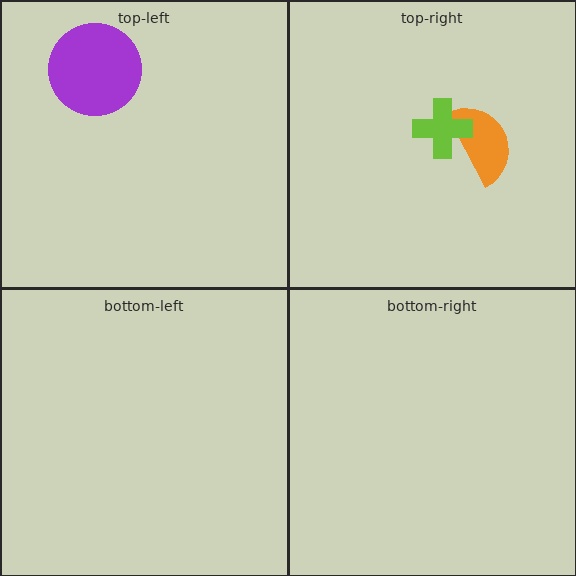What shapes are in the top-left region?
The purple circle.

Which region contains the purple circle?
The top-left region.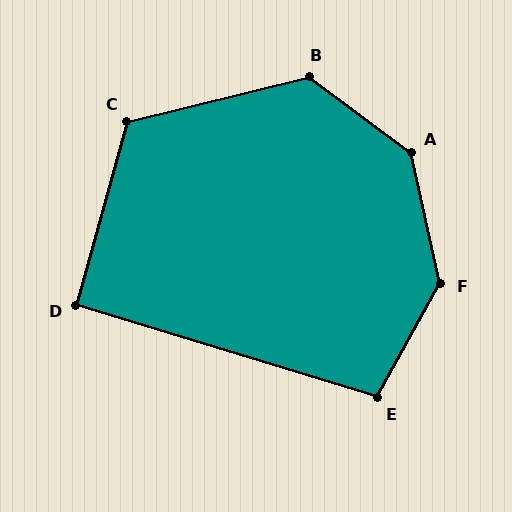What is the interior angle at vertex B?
Approximately 130 degrees (obtuse).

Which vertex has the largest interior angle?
A, at approximately 139 degrees.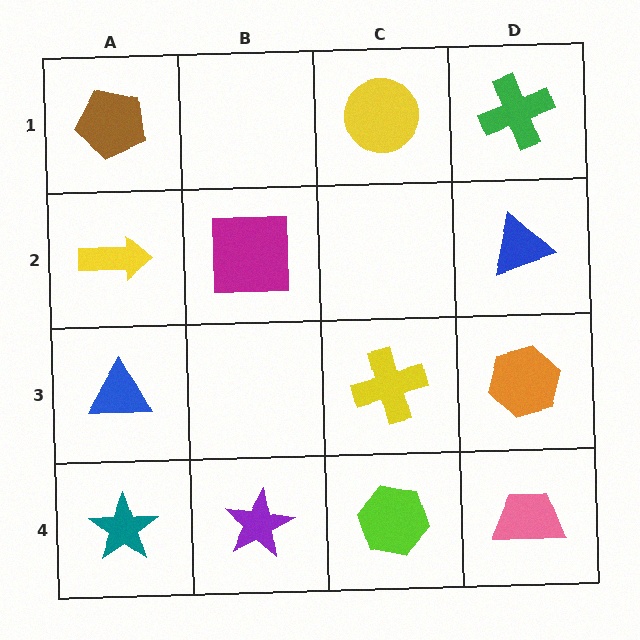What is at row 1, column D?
A green cross.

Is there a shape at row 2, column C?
No, that cell is empty.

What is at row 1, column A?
A brown pentagon.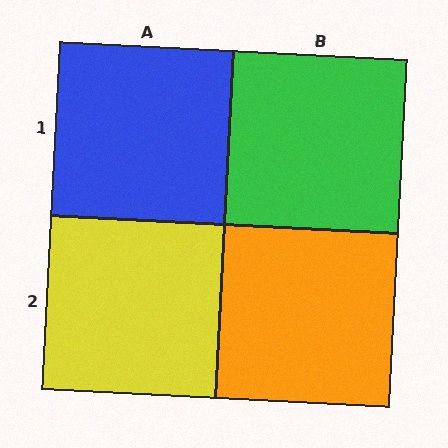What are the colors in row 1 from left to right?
Blue, green.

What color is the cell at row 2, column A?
Yellow.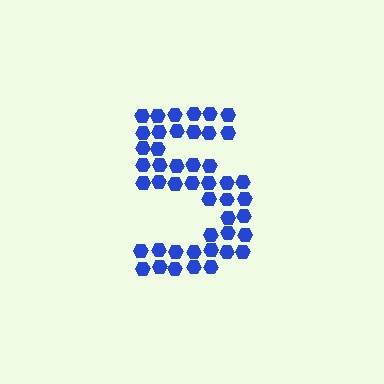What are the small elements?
The small elements are hexagons.